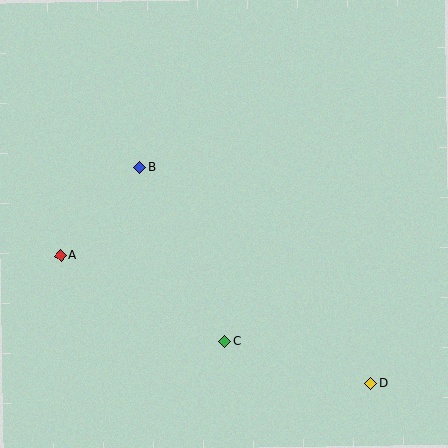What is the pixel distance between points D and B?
The distance between D and B is 316 pixels.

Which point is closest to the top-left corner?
Point B is closest to the top-left corner.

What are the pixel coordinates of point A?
Point A is at (60, 256).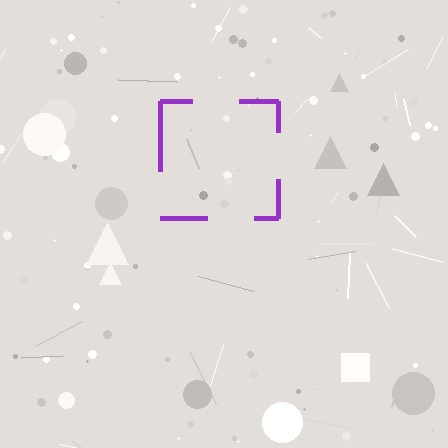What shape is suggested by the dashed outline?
The dashed outline suggests a square.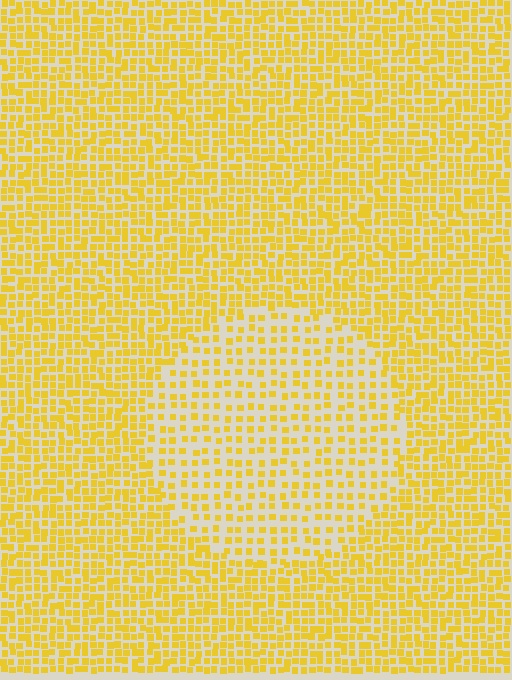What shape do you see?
I see a circle.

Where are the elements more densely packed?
The elements are more densely packed outside the circle boundary.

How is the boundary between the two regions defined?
The boundary is defined by a change in element density (approximately 1.9x ratio). All elements are the same color, size, and shape.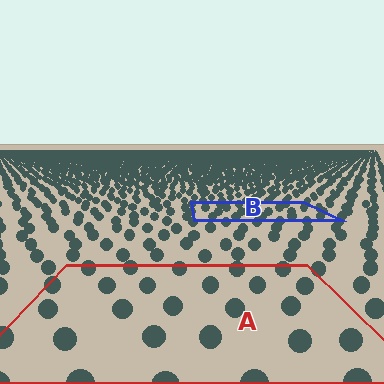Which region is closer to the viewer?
Region A is closer. The texture elements there are larger and more spread out.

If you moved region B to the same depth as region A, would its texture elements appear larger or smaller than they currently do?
They would appear larger. At a closer depth, the same texture elements are projected at a bigger on-screen size.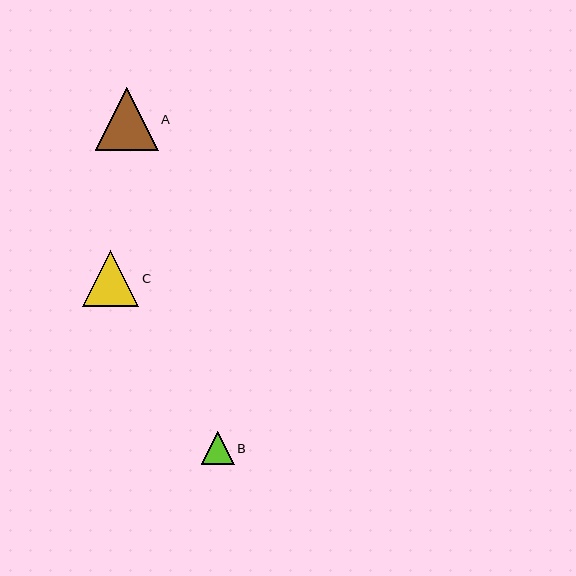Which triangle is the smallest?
Triangle B is the smallest with a size of approximately 33 pixels.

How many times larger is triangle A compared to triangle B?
Triangle A is approximately 1.9 times the size of triangle B.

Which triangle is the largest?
Triangle A is the largest with a size of approximately 63 pixels.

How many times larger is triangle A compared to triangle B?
Triangle A is approximately 1.9 times the size of triangle B.